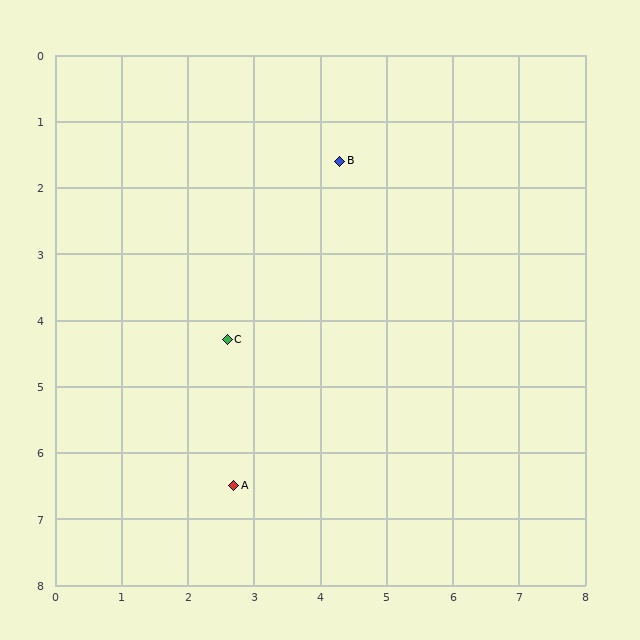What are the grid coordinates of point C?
Point C is at approximately (2.6, 4.3).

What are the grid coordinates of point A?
Point A is at approximately (2.7, 6.5).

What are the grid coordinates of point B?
Point B is at approximately (4.3, 1.6).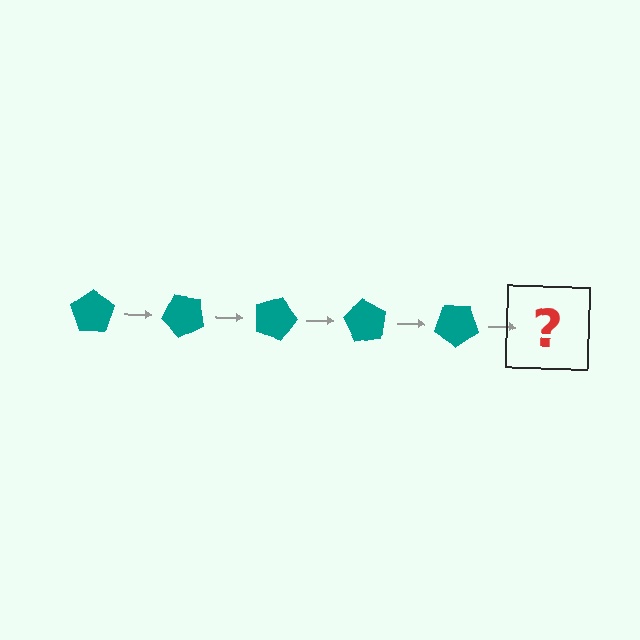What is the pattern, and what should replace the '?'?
The pattern is that the pentagon rotates 45 degrees each step. The '?' should be a teal pentagon rotated 225 degrees.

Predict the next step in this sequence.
The next step is a teal pentagon rotated 225 degrees.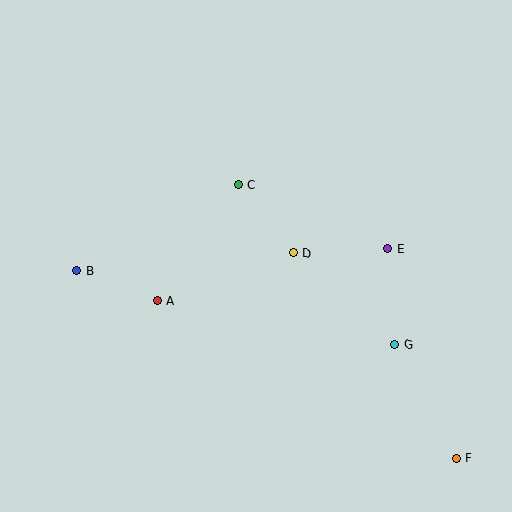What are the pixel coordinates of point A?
Point A is at (157, 301).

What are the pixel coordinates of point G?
Point G is at (395, 345).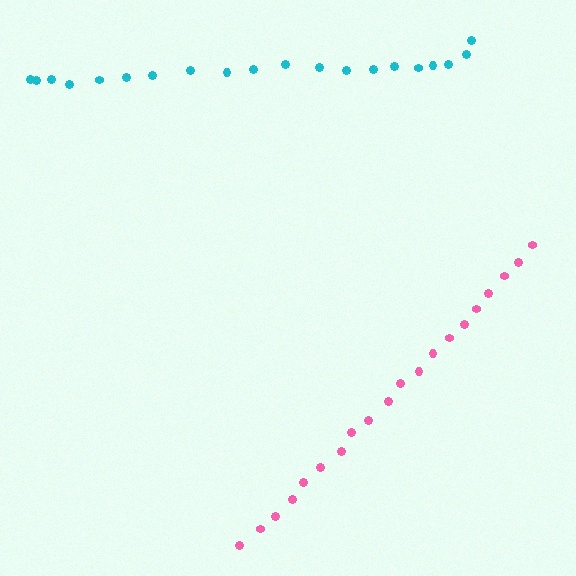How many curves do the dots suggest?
There are 2 distinct paths.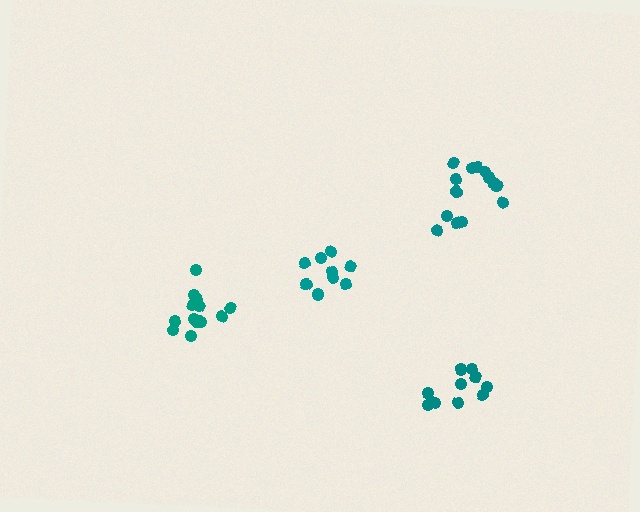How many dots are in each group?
Group 1: 9 dots, Group 2: 14 dots, Group 3: 14 dots, Group 4: 10 dots (47 total).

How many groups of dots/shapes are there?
There are 4 groups.